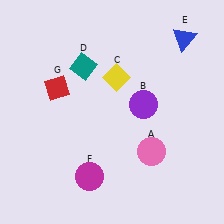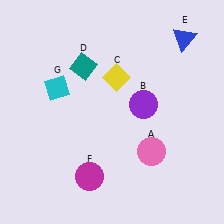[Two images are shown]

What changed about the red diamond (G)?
In Image 1, G is red. In Image 2, it changed to cyan.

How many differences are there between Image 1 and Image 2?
There is 1 difference between the two images.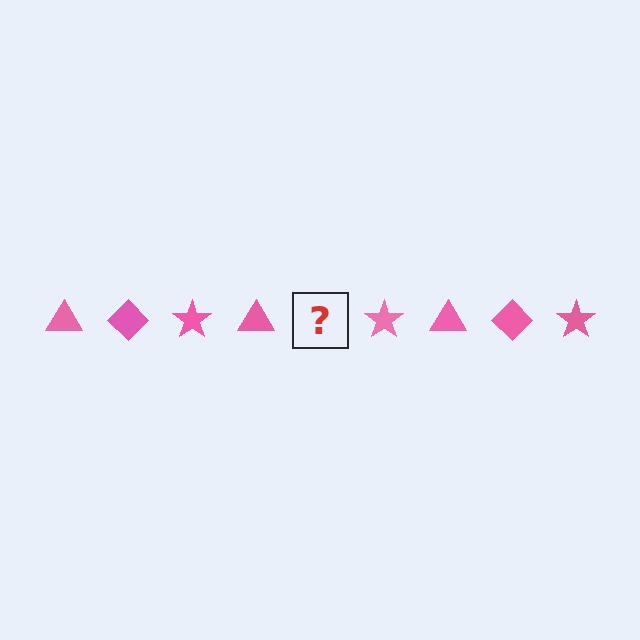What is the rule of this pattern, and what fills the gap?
The rule is that the pattern cycles through triangle, diamond, star shapes in pink. The gap should be filled with a pink diamond.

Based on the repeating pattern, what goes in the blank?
The blank should be a pink diamond.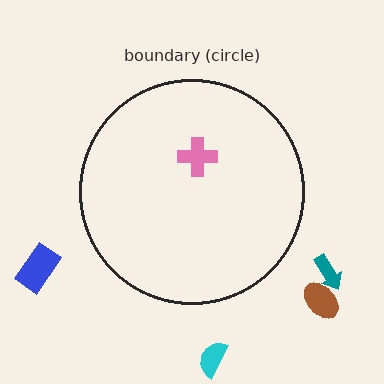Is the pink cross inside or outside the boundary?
Inside.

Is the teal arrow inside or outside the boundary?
Outside.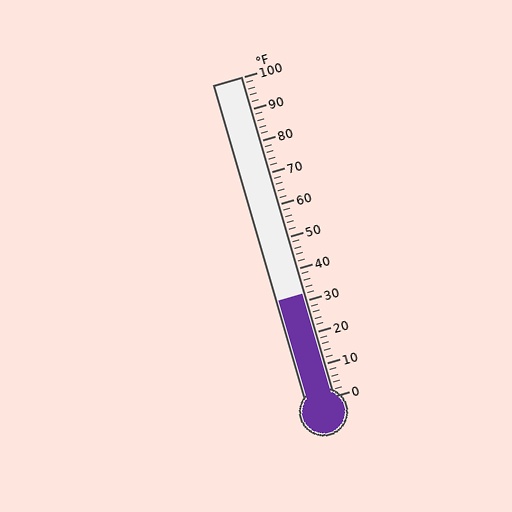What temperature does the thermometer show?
The thermometer shows approximately 32°F.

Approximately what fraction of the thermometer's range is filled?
The thermometer is filled to approximately 30% of its range.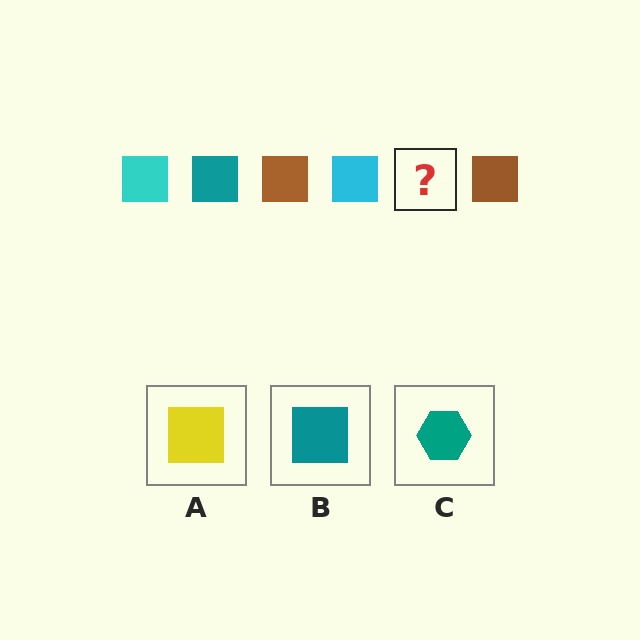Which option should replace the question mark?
Option B.